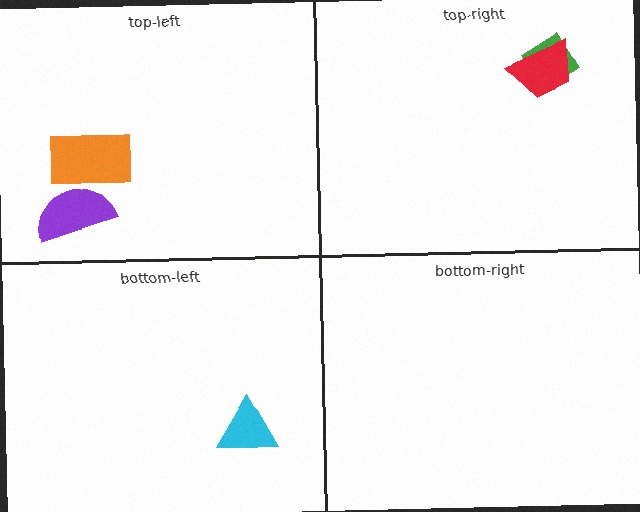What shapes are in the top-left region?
The purple semicircle, the orange rectangle.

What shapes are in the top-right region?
The green diamond, the red trapezoid.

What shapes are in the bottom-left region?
The cyan triangle.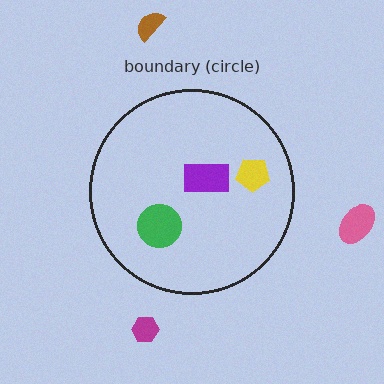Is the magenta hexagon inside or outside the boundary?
Outside.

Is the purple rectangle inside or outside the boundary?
Inside.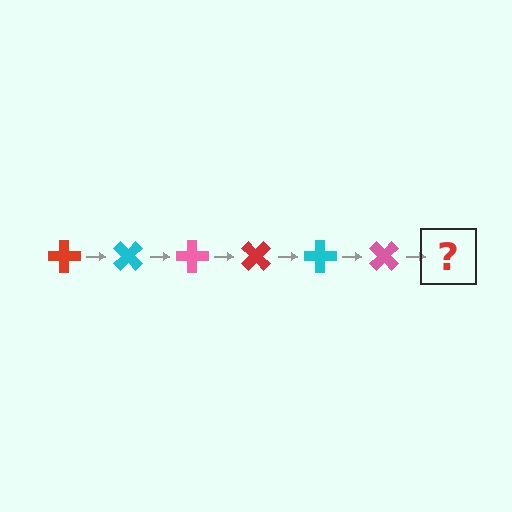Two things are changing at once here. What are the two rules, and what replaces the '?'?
The two rules are that it rotates 45 degrees each step and the color cycles through red, cyan, and pink. The '?' should be a red cross, rotated 270 degrees from the start.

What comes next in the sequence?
The next element should be a red cross, rotated 270 degrees from the start.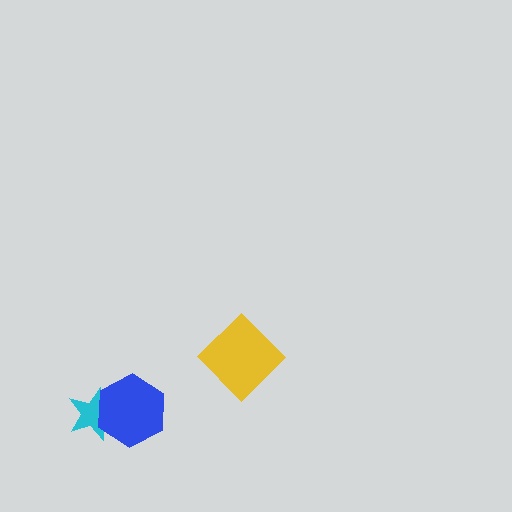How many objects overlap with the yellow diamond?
0 objects overlap with the yellow diamond.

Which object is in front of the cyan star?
The blue hexagon is in front of the cyan star.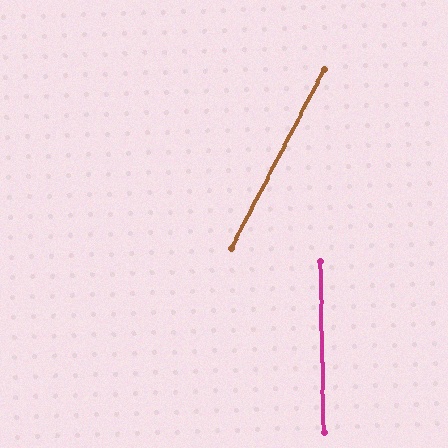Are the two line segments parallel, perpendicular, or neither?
Neither parallel nor perpendicular — they differ by about 29°.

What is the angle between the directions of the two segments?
Approximately 29 degrees.